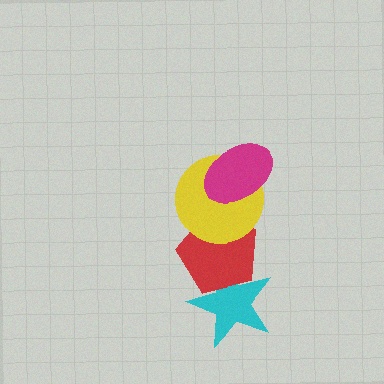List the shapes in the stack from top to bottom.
From top to bottom: the magenta ellipse, the yellow circle, the red pentagon, the cyan star.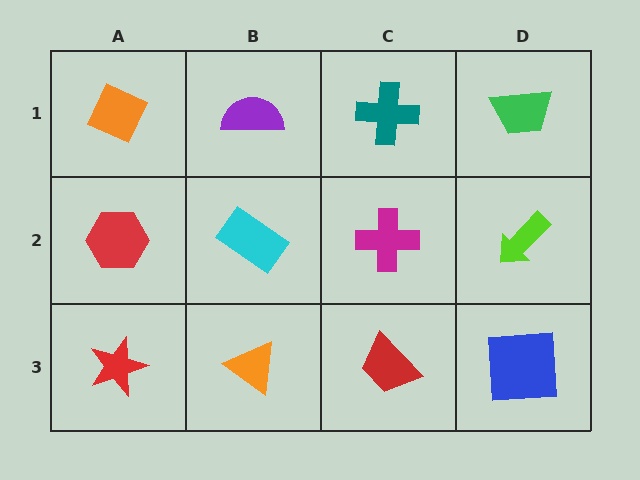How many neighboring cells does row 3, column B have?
3.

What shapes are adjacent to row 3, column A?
A red hexagon (row 2, column A), an orange triangle (row 3, column B).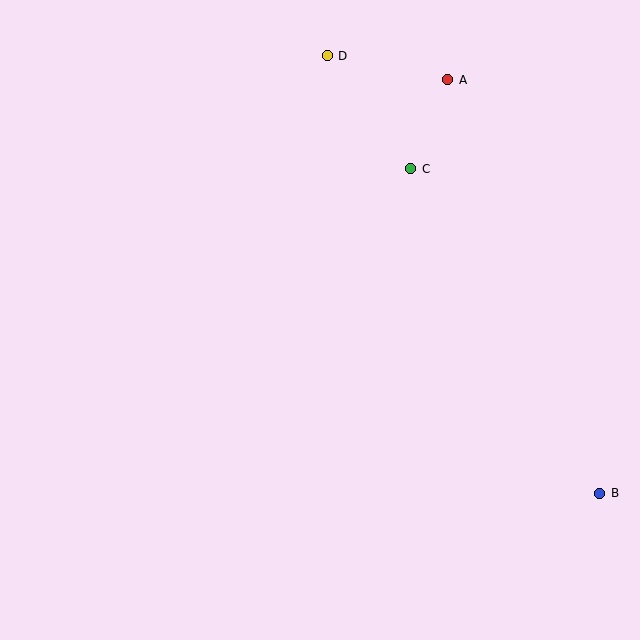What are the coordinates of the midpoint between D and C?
The midpoint between D and C is at (369, 112).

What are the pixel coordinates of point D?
Point D is at (327, 56).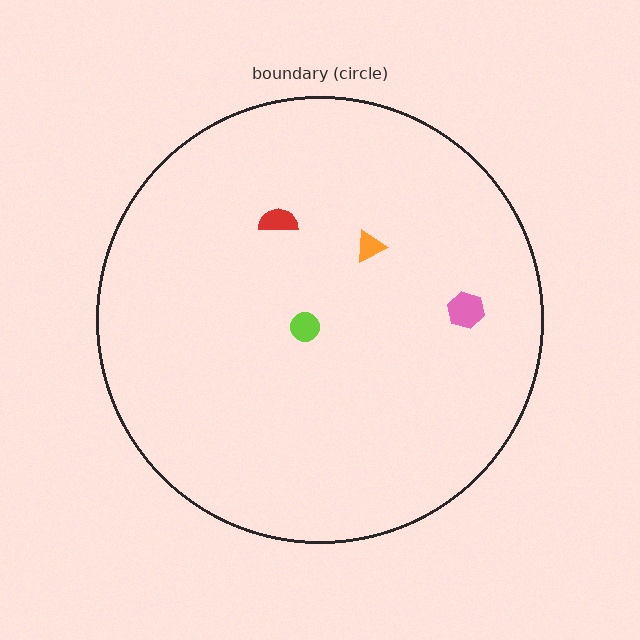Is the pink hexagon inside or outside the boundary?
Inside.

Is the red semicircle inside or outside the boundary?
Inside.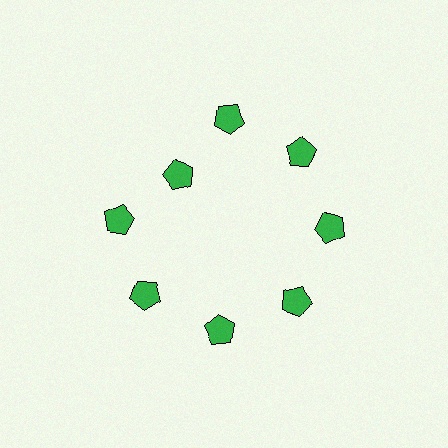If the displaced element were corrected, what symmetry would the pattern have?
It would have 8-fold rotational symmetry — the pattern would map onto itself every 45 degrees.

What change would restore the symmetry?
The symmetry would be restored by moving it outward, back onto the ring so that all 8 pentagons sit at equal angles and equal distance from the center.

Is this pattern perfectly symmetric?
No. The 8 green pentagons are arranged in a ring, but one element near the 10 o'clock position is pulled inward toward the center, breaking the 8-fold rotational symmetry.